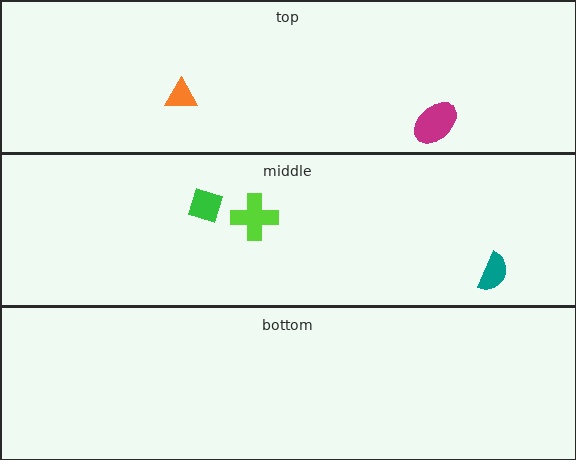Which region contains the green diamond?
The middle region.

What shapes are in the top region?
The orange triangle, the magenta ellipse.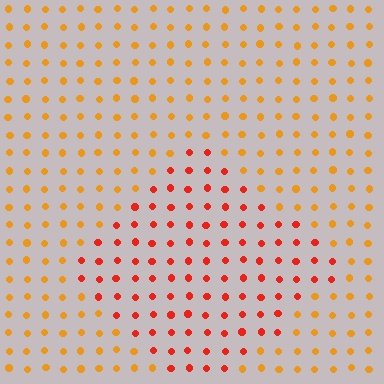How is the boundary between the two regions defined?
The boundary is defined purely by a slight shift in hue (about 34 degrees). Spacing, size, and orientation are identical on both sides.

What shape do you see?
I see a diamond.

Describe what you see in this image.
The image is filled with small orange elements in a uniform arrangement. A diamond-shaped region is visible where the elements are tinted to a slightly different hue, forming a subtle color boundary.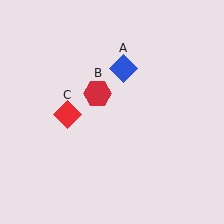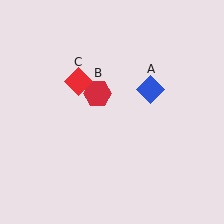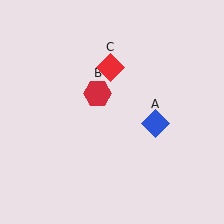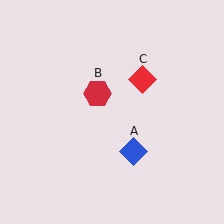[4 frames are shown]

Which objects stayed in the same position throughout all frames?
Red hexagon (object B) remained stationary.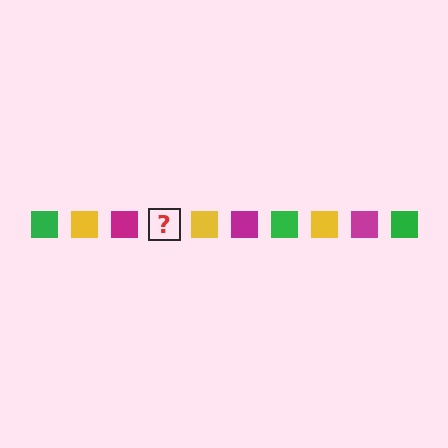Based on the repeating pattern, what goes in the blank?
The blank should be a green square.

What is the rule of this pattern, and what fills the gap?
The rule is that the pattern cycles through green, yellow, magenta squares. The gap should be filled with a green square.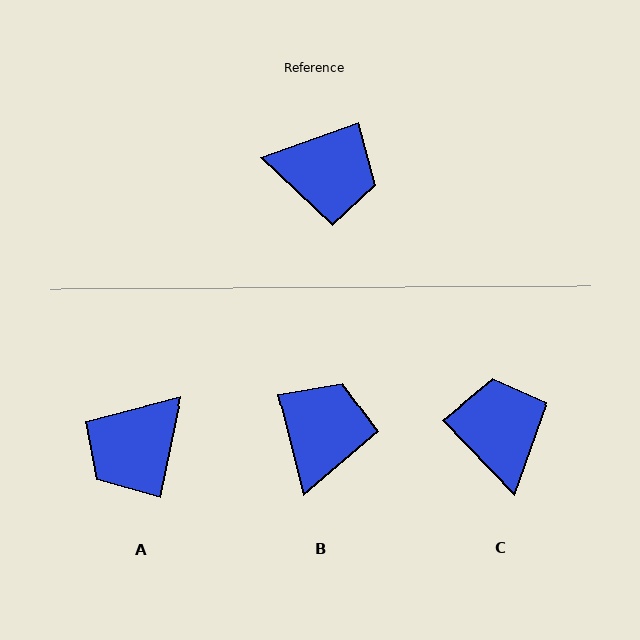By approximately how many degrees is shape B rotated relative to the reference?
Approximately 84 degrees counter-clockwise.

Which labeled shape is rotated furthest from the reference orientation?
A, about 122 degrees away.